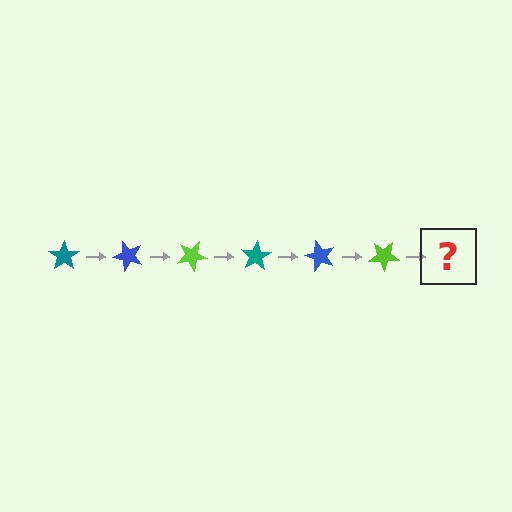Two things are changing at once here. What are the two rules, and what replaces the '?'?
The two rules are that it rotates 50 degrees each step and the color cycles through teal, blue, and lime. The '?' should be a teal star, rotated 300 degrees from the start.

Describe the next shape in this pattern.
It should be a teal star, rotated 300 degrees from the start.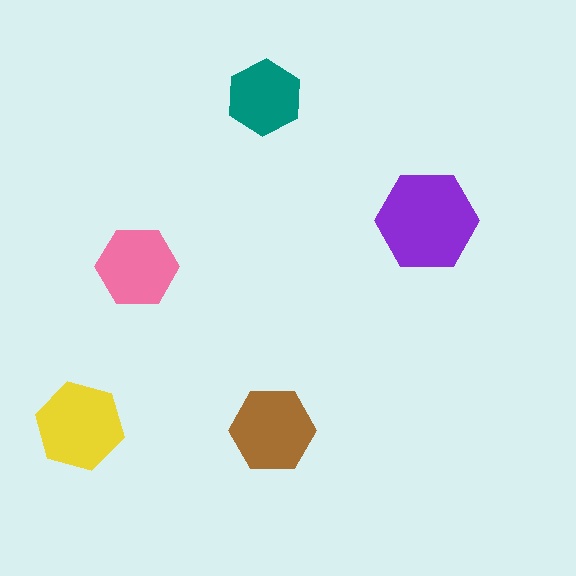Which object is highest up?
The teal hexagon is topmost.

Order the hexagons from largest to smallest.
the purple one, the yellow one, the brown one, the pink one, the teal one.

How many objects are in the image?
There are 5 objects in the image.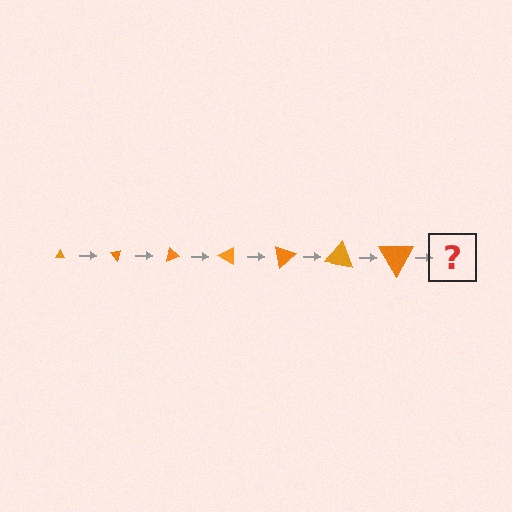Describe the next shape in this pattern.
It should be a triangle, larger than the previous one and rotated 350 degrees from the start.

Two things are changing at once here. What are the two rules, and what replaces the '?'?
The two rules are that the triangle grows larger each step and it rotates 50 degrees each step. The '?' should be a triangle, larger than the previous one and rotated 350 degrees from the start.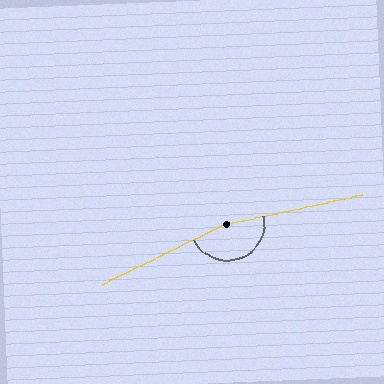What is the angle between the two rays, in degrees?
Approximately 166 degrees.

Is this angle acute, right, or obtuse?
It is obtuse.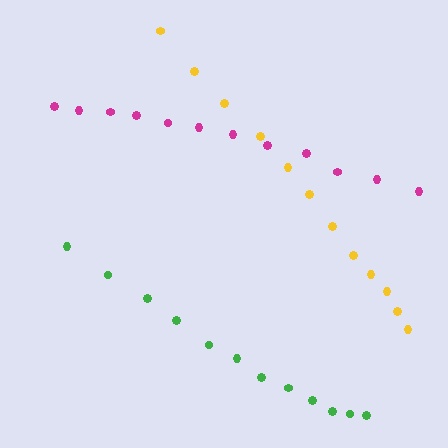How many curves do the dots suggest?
There are 3 distinct paths.